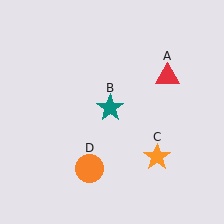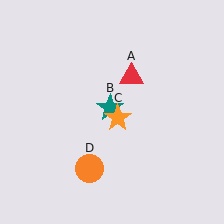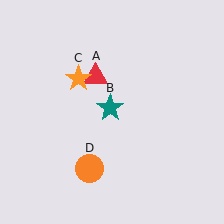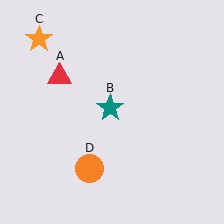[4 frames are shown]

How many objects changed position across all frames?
2 objects changed position: red triangle (object A), orange star (object C).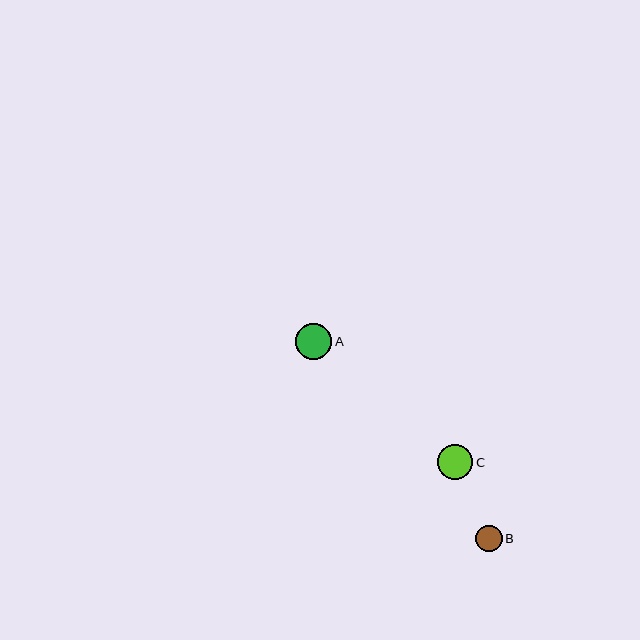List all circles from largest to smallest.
From largest to smallest: A, C, B.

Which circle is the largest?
Circle A is the largest with a size of approximately 36 pixels.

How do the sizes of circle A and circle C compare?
Circle A and circle C are approximately the same size.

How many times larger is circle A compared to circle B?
Circle A is approximately 1.4 times the size of circle B.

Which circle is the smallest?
Circle B is the smallest with a size of approximately 26 pixels.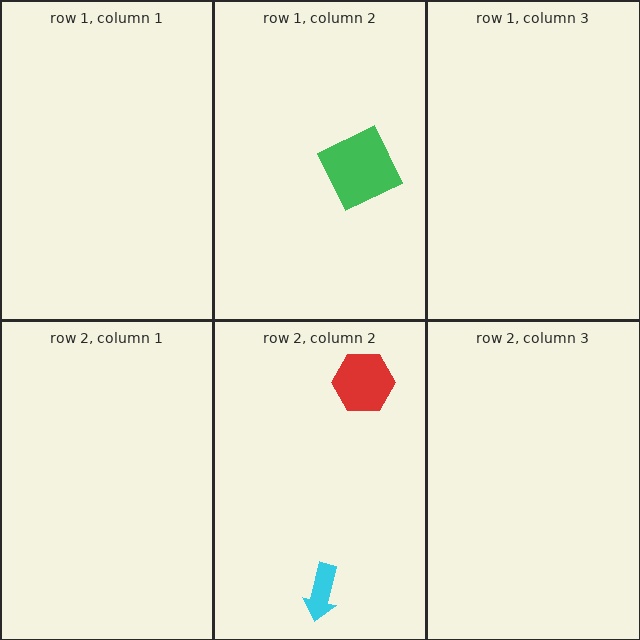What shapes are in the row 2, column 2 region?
The cyan arrow, the red hexagon.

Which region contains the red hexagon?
The row 2, column 2 region.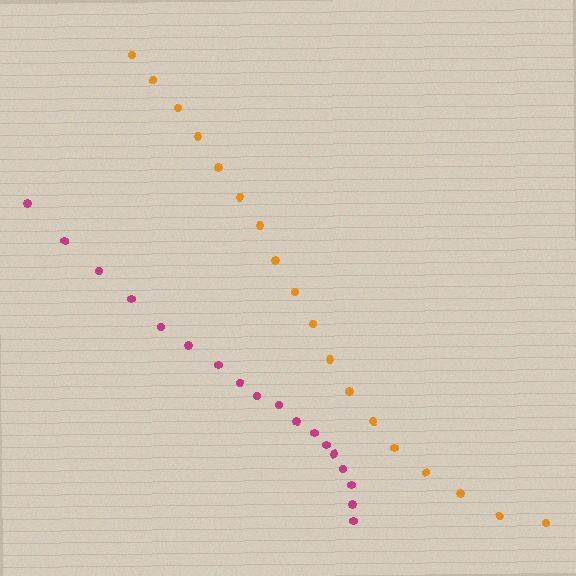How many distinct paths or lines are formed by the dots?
There are 2 distinct paths.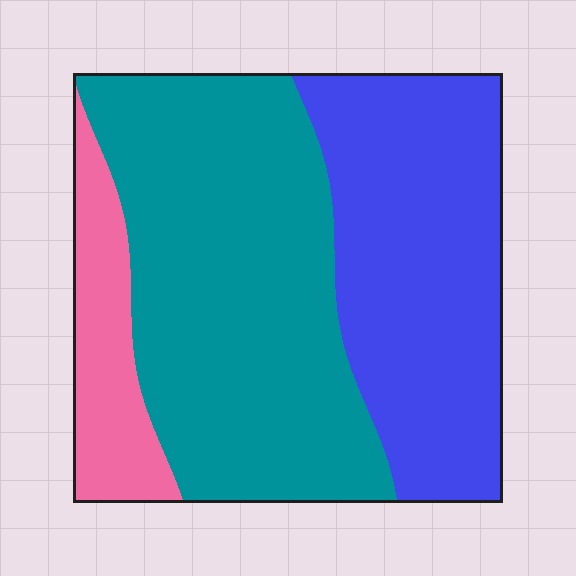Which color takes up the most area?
Teal, at roughly 50%.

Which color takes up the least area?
Pink, at roughly 15%.